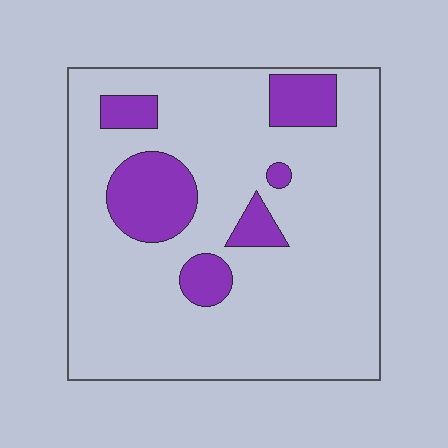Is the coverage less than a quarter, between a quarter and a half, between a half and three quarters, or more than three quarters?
Less than a quarter.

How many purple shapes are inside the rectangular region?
6.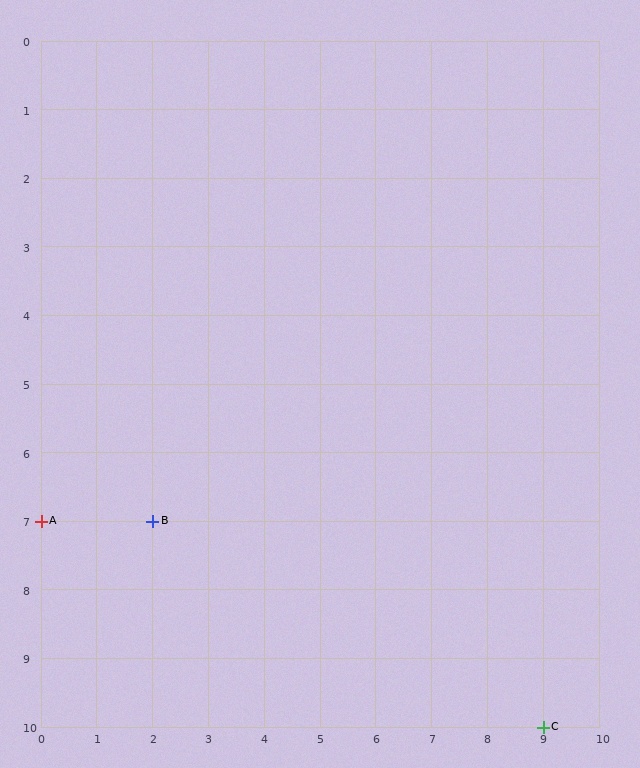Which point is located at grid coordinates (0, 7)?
Point A is at (0, 7).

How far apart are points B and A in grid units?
Points B and A are 2 columns apart.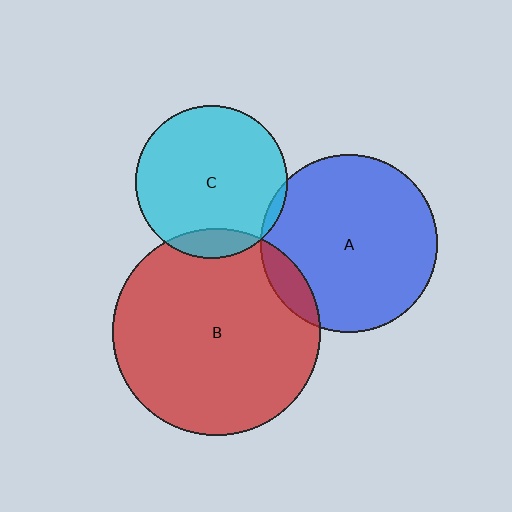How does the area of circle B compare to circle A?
Approximately 1.4 times.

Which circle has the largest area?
Circle B (red).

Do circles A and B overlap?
Yes.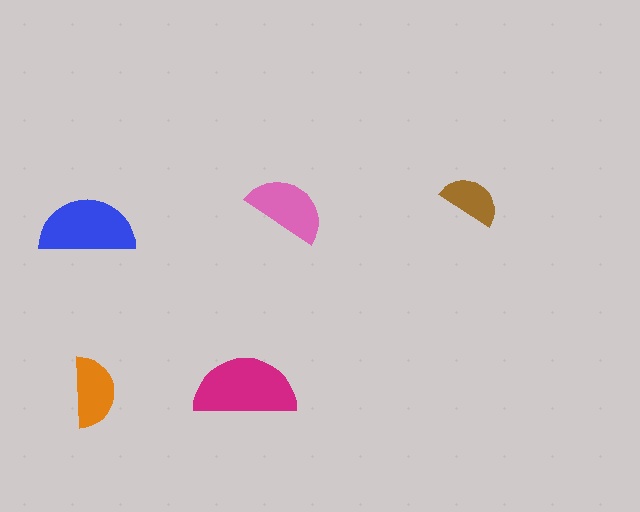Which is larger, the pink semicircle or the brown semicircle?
The pink one.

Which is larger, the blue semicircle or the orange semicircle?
The blue one.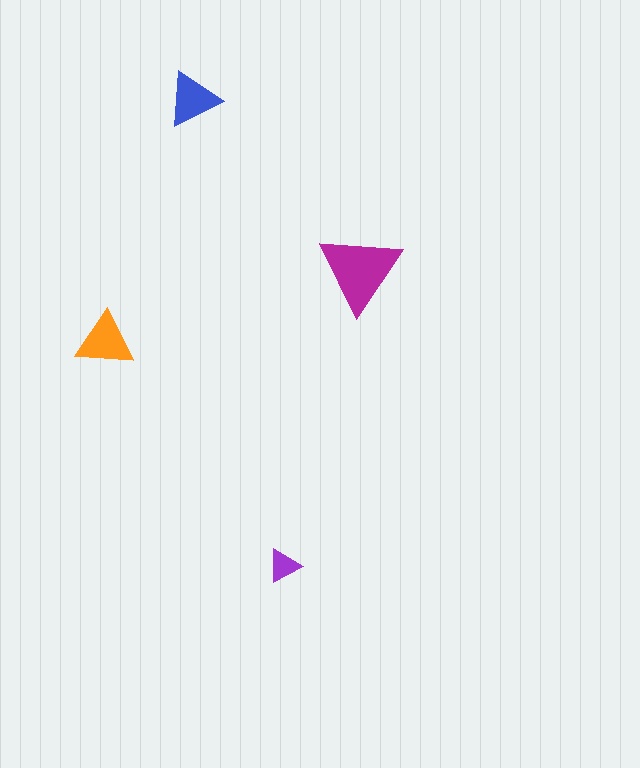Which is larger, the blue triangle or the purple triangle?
The blue one.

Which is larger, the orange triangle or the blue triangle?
The orange one.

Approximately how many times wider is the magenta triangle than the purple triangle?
About 2.5 times wider.